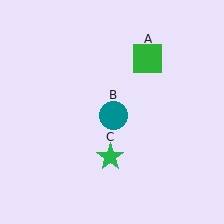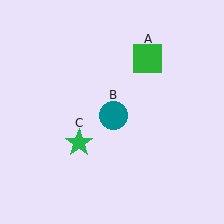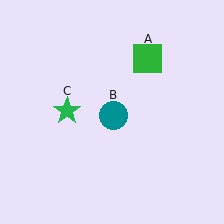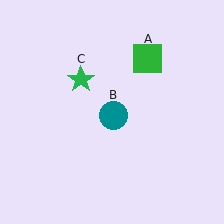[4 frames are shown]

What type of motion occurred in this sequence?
The green star (object C) rotated clockwise around the center of the scene.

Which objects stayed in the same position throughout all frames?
Green square (object A) and teal circle (object B) remained stationary.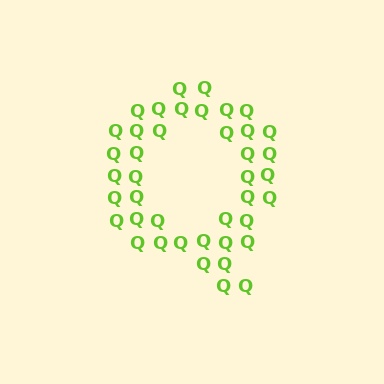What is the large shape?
The large shape is the letter Q.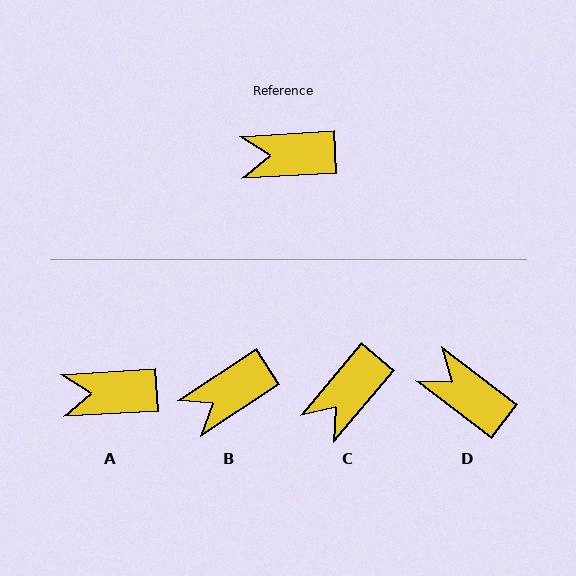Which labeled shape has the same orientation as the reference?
A.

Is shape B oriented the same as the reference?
No, it is off by about 30 degrees.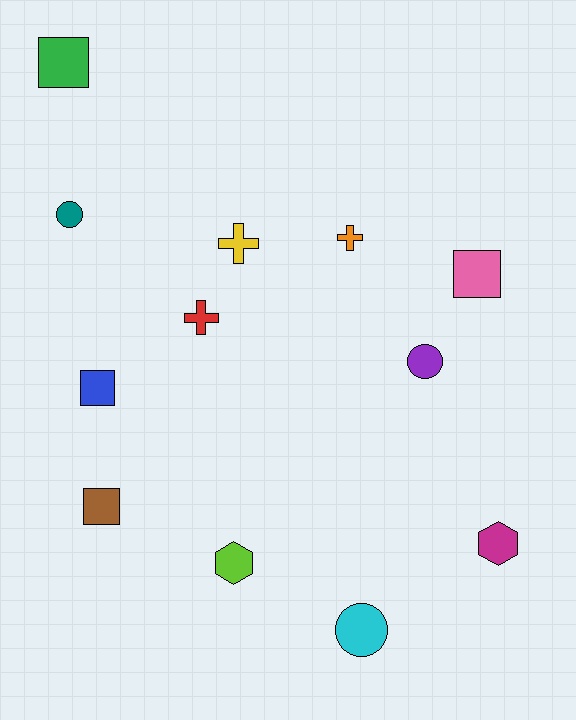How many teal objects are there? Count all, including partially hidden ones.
There is 1 teal object.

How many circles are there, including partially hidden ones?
There are 3 circles.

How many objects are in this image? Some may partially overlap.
There are 12 objects.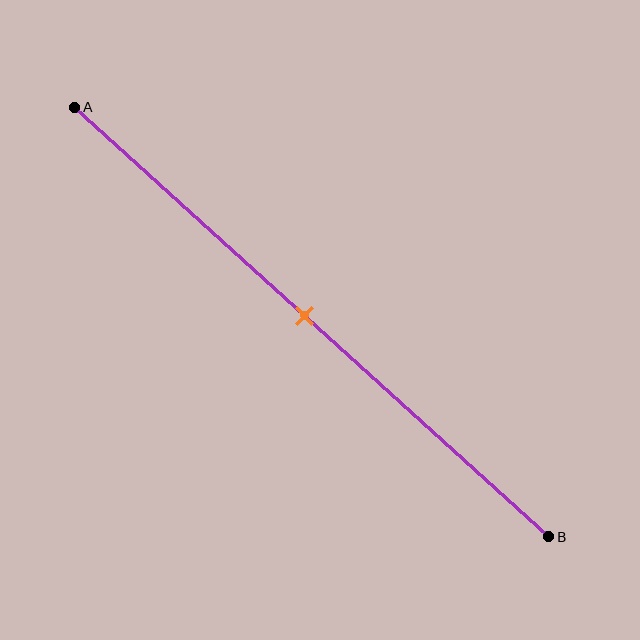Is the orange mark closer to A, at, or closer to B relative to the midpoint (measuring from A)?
The orange mark is approximately at the midpoint of segment AB.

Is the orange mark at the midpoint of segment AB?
Yes, the mark is approximately at the midpoint.